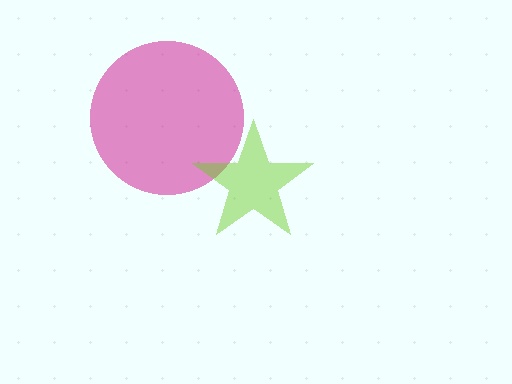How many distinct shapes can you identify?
There are 2 distinct shapes: a magenta circle, a lime star.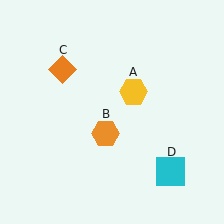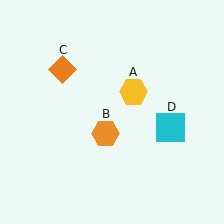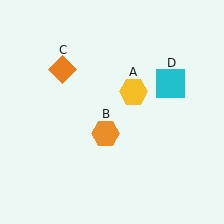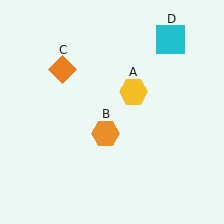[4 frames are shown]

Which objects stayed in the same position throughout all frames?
Yellow hexagon (object A) and orange hexagon (object B) and orange diamond (object C) remained stationary.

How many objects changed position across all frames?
1 object changed position: cyan square (object D).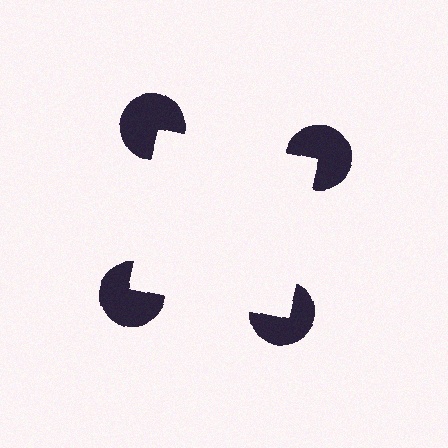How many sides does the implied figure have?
4 sides.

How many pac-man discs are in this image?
There are 4 — one at each vertex of the illusory square.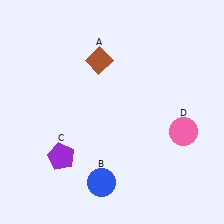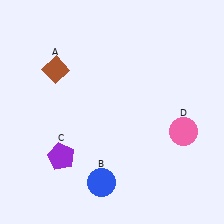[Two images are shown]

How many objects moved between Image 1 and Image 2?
1 object moved between the two images.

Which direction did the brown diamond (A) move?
The brown diamond (A) moved left.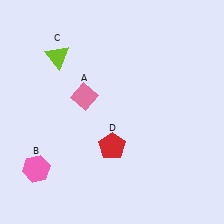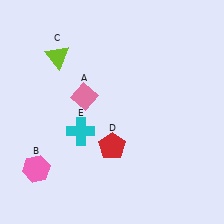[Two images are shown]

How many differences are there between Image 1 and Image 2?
There is 1 difference between the two images.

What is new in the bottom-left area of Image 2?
A cyan cross (E) was added in the bottom-left area of Image 2.